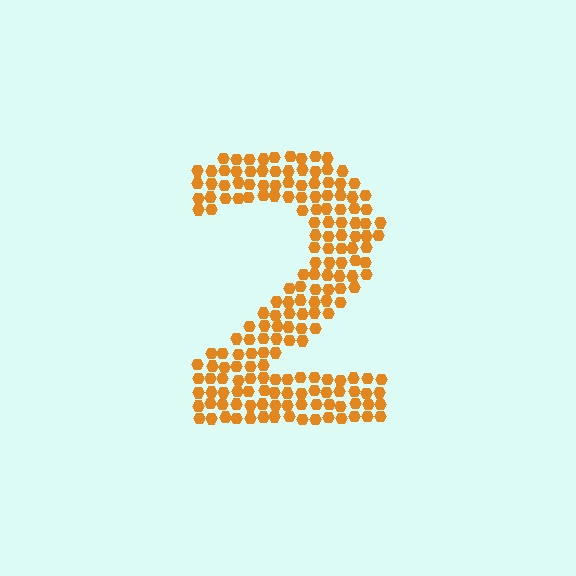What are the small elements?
The small elements are hexagons.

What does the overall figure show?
The overall figure shows the digit 2.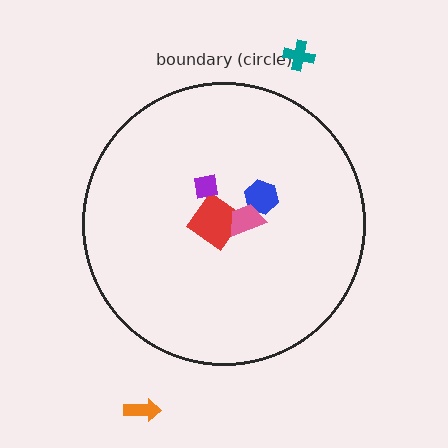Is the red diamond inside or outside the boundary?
Inside.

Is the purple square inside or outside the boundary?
Inside.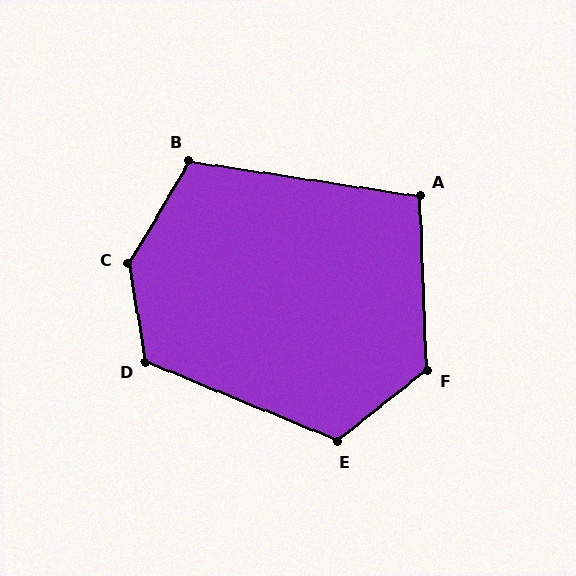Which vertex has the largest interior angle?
C, at approximately 140 degrees.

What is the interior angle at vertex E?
Approximately 119 degrees (obtuse).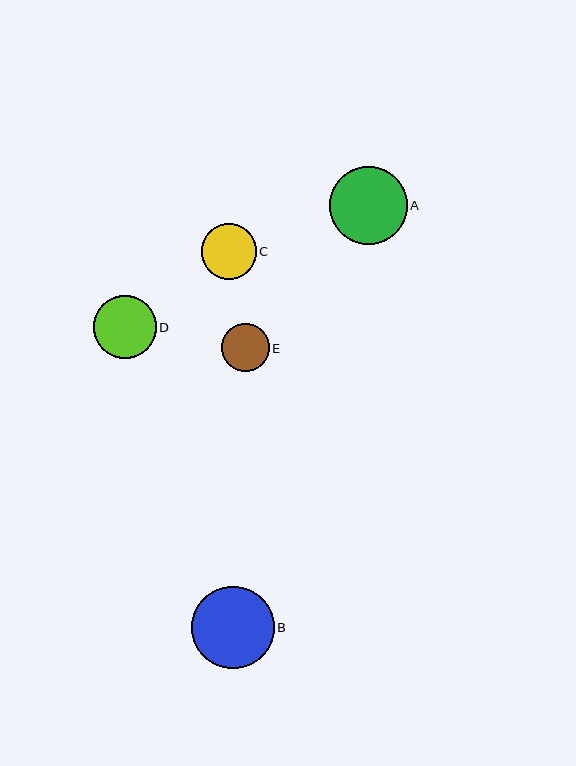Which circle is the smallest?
Circle E is the smallest with a size of approximately 48 pixels.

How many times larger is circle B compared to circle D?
Circle B is approximately 1.3 times the size of circle D.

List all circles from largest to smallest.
From largest to smallest: B, A, D, C, E.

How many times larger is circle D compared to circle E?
Circle D is approximately 1.3 times the size of circle E.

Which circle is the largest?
Circle B is the largest with a size of approximately 83 pixels.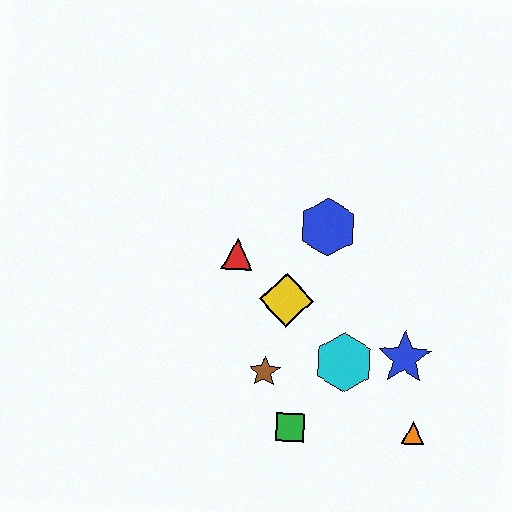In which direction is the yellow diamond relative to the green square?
The yellow diamond is above the green square.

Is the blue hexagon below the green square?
No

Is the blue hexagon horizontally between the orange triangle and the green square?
Yes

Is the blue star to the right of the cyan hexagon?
Yes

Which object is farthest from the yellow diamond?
The orange triangle is farthest from the yellow diamond.